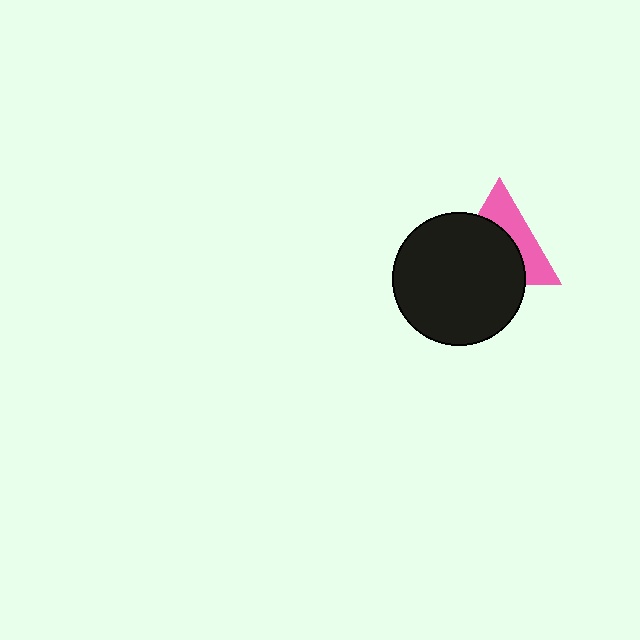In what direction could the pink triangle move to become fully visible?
The pink triangle could move up. That would shift it out from behind the black circle entirely.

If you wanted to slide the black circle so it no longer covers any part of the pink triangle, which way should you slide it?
Slide it down — that is the most direct way to separate the two shapes.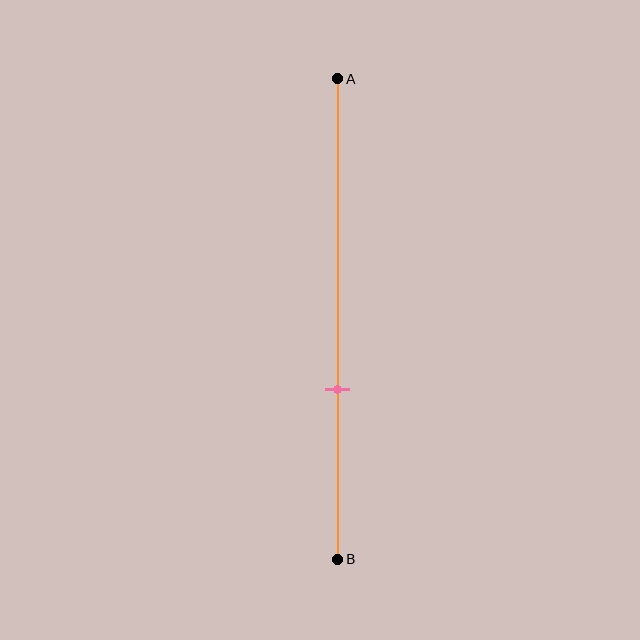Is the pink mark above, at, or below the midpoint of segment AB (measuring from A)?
The pink mark is below the midpoint of segment AB.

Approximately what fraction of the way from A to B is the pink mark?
The pink mark is approximately 65% of the way from A to B.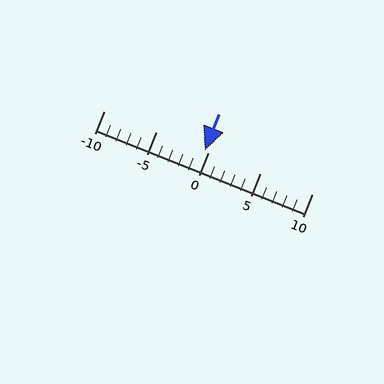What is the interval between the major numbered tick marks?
The major tick marks are spaced 5 units apart.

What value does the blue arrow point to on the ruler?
The blue arrow points to approximately 0.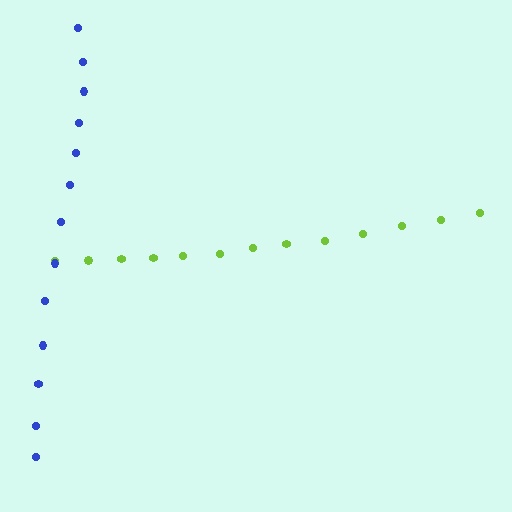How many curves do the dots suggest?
There are 2 distinct paths.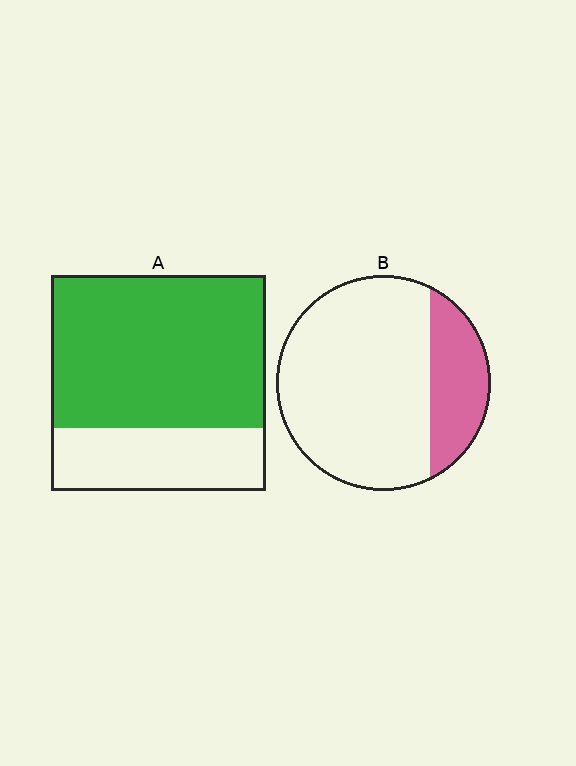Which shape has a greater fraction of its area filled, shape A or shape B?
Shape A.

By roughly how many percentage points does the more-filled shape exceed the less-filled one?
By roughly 50 percentage points (A over B).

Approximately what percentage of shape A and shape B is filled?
A is approximately 70% and B is approximately 25%.